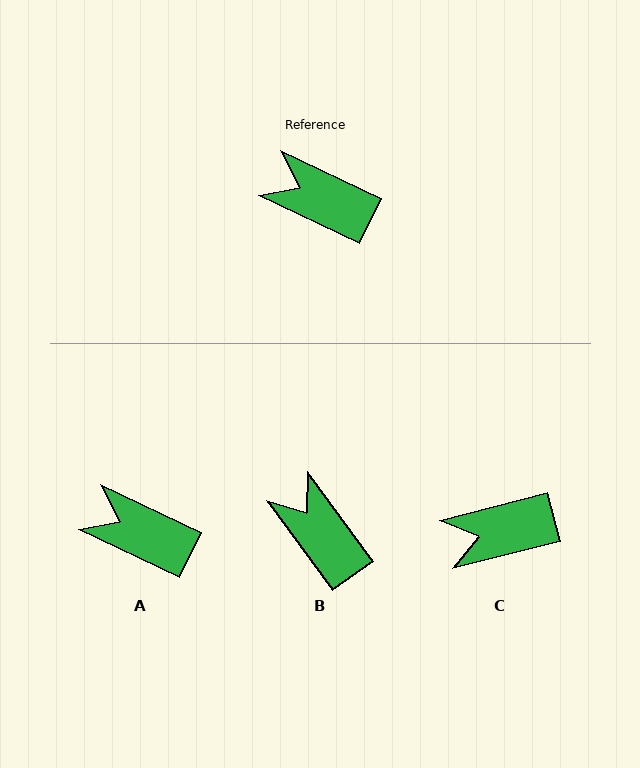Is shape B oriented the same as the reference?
No, it is off by about 28 degrees.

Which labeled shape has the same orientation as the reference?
A.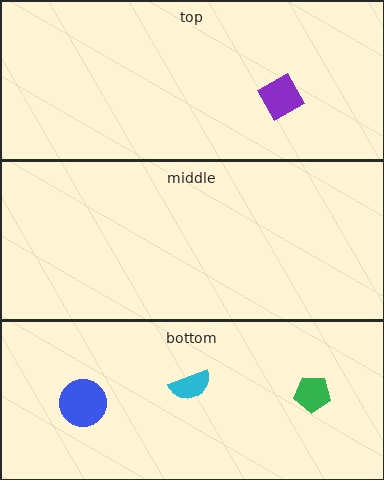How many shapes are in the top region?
1.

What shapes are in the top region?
The purple diamond.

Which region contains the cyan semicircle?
The bottom region.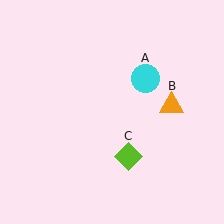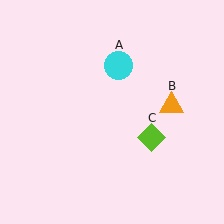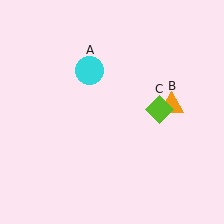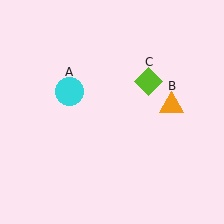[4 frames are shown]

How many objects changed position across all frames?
2 objects changed position: cyan circle (object A), lime diamond (object C).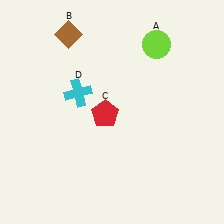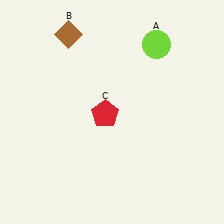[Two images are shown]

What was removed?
The cyan cross (D) was removed in Image 2.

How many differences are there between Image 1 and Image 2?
There is 1 difference between the two images.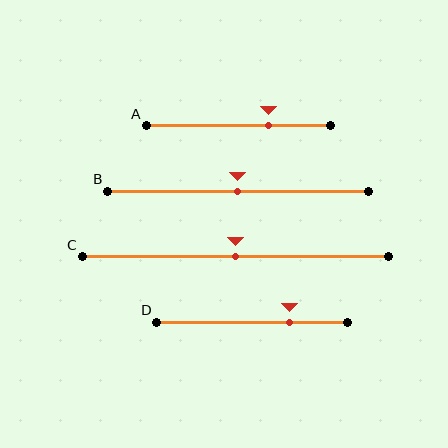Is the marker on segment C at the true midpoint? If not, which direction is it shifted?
Yes, the marker on segment C is at the true midpoint.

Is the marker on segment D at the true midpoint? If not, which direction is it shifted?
No, the marker on segment D is shifted to the right by about 20% of the segment length.